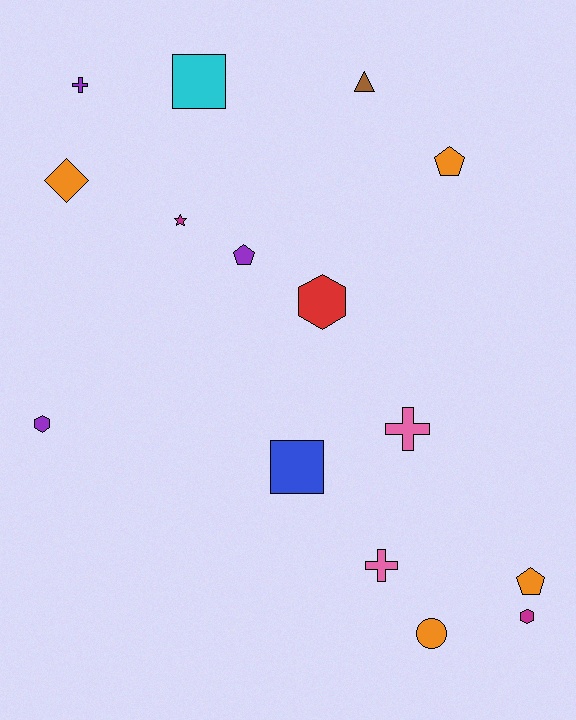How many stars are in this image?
There is 1 star.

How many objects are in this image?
There are 15 objects.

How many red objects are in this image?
There is 1 red object.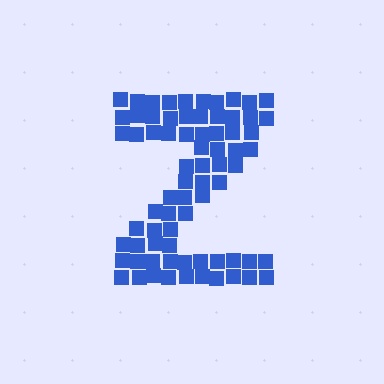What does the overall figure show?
The overall figure shows the letter Z.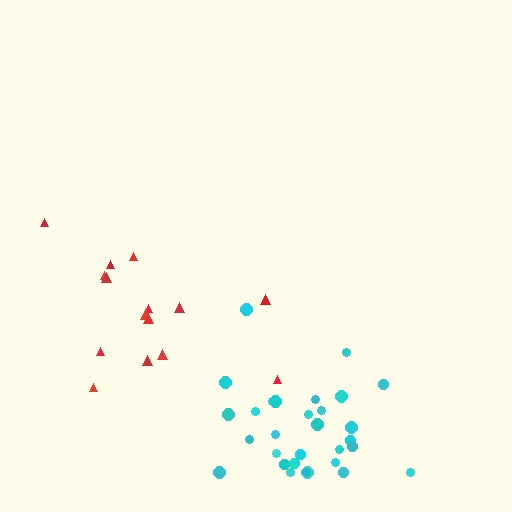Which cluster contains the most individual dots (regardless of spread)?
Cyan (30).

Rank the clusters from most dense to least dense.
cyan, red.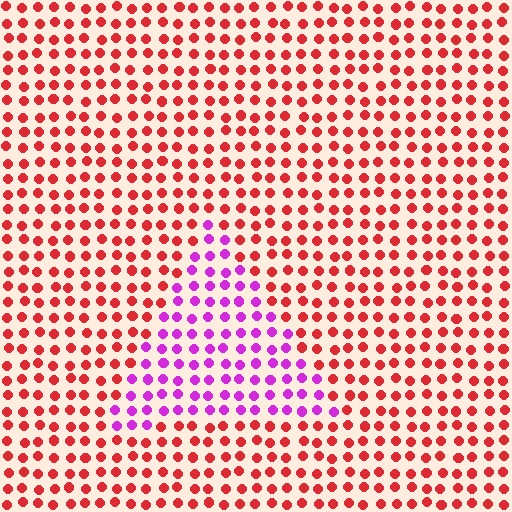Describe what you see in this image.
The image is filled with small red elements in a uniform arrangement. A triangle-shaped region is visible where the elements are tinted to a slightly different hue, forming a subtle color boundary.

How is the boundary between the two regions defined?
The boundary is defined purely by a slight shift in hue (about 60 degrees). Spacing, size, and orientation are identical on both sides.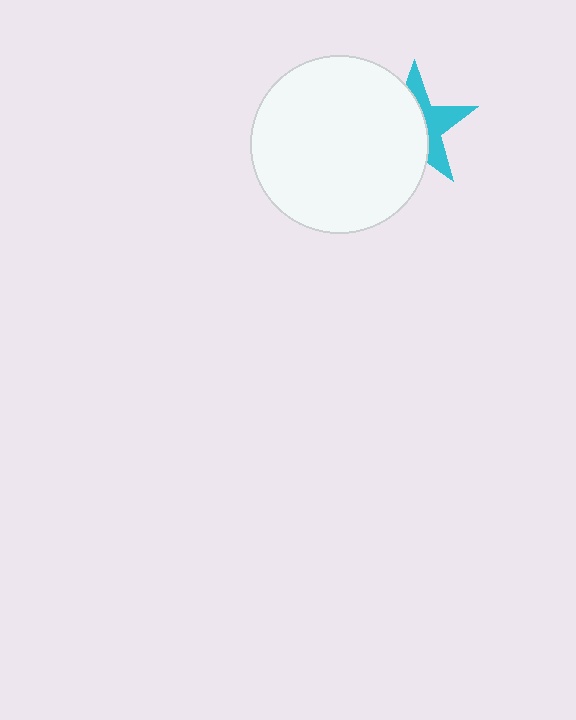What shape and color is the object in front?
The object in front is a white circle.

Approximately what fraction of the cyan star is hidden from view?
Roughly 59% of the cyan star is hidden behind the white circle.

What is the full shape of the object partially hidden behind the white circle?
The partially hidden object is a cyan star.